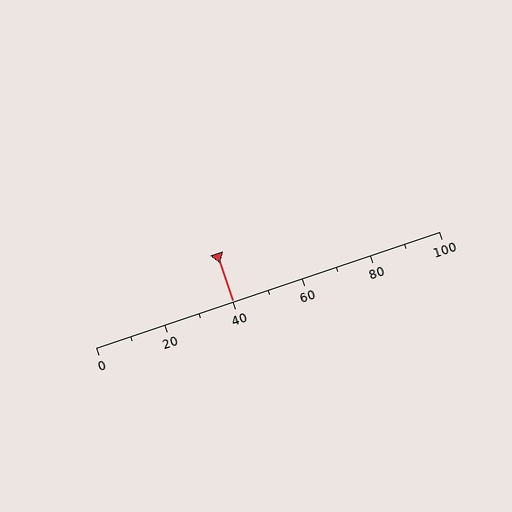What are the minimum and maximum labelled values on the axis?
The axis runs from 0 to 100.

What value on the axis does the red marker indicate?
The marker indicates approximately 40.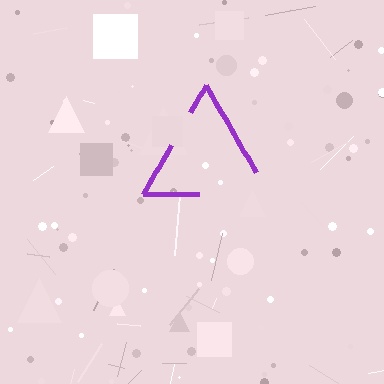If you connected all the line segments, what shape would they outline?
They would outline a triangle.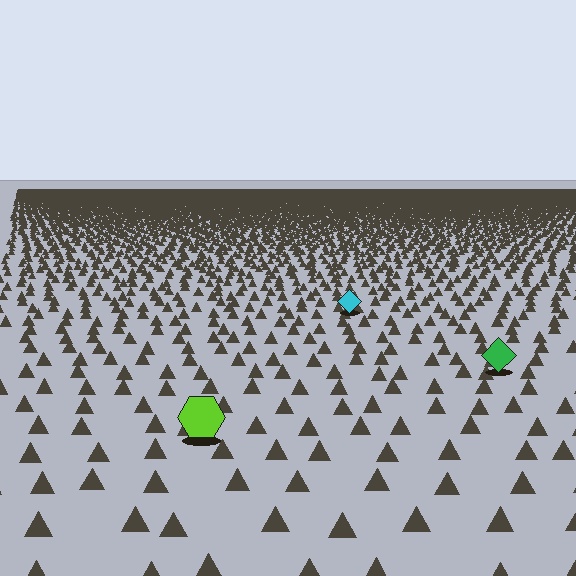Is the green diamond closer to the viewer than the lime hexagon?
No. The lime hexagon is closer — you can tell from the texture gradient: the ground texture is coarser near it.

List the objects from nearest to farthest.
From nearest to farthest: the lime hexagon, the green diamond, the cyan diamond.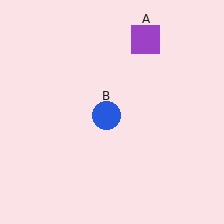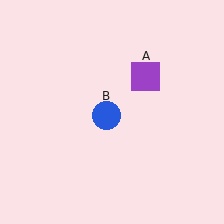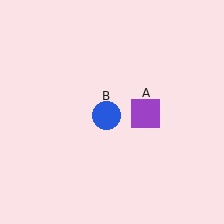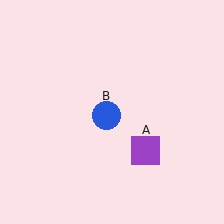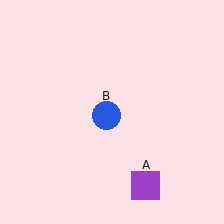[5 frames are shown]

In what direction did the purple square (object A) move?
The purple square (object A) moved down.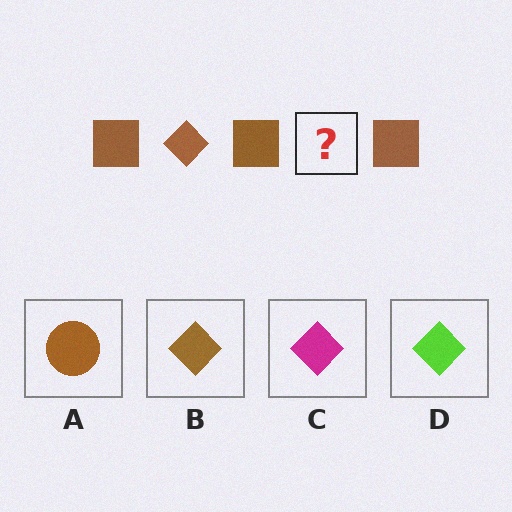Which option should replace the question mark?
Option B.